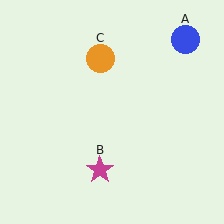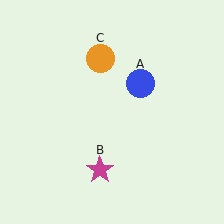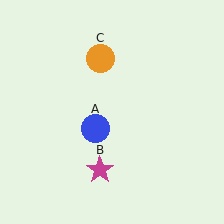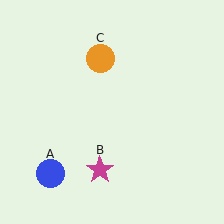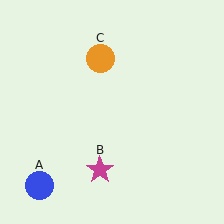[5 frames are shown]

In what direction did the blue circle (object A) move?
The blue circle (object A) moved down and to the left.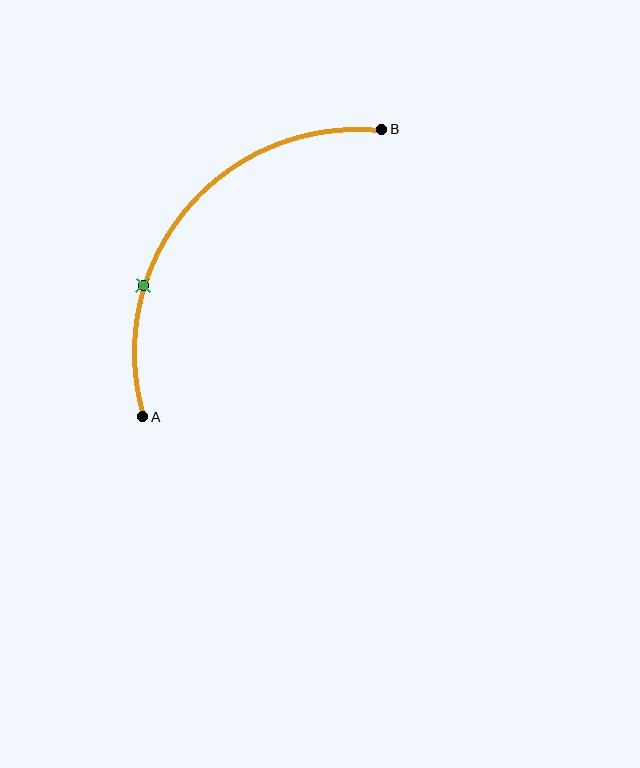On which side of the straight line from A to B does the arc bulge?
The arc bulges above and to the left of the straight line connecting A and B.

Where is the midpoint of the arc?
The arc midpoint is the point on the curve farthest from the straight line joining A and B. It sits above and to the left of that line.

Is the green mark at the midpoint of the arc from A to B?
No. The green mark lies on the arc but is closer to endpoint A. The arc midpoint would be at the point on the curve equidistant along the arc from both A and B.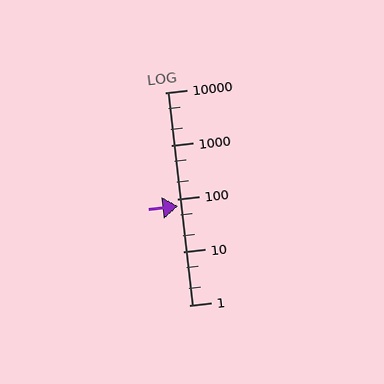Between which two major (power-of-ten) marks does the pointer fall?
The pointer is between 10 and 100.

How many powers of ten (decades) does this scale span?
The scale spans 4 decades, from 1 to 10000.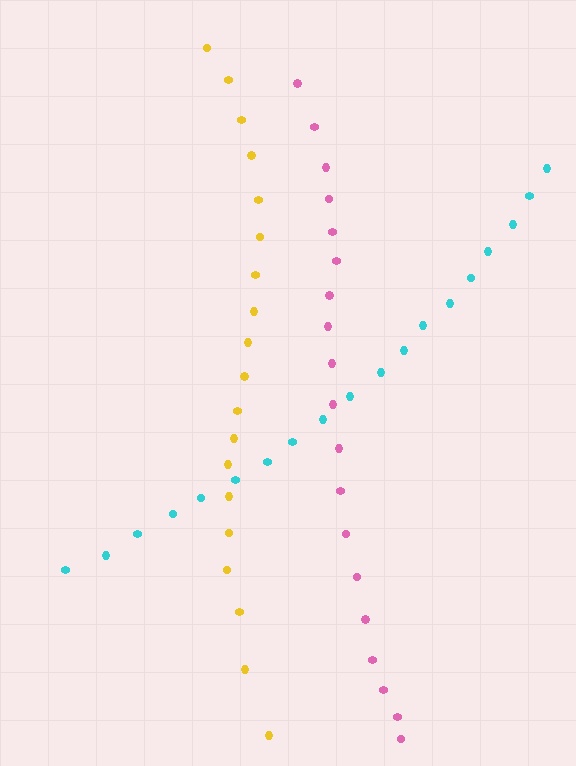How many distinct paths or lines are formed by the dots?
There are 3 distinct paths.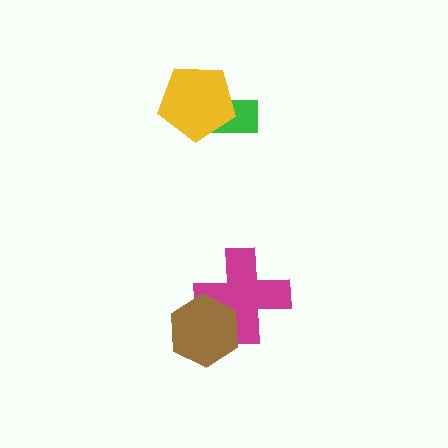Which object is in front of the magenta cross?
The brown hexagon is in front of the magenta cross.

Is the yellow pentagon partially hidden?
No, no other shape covers it.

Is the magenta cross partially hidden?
Yes, it is partially covered by another shape.